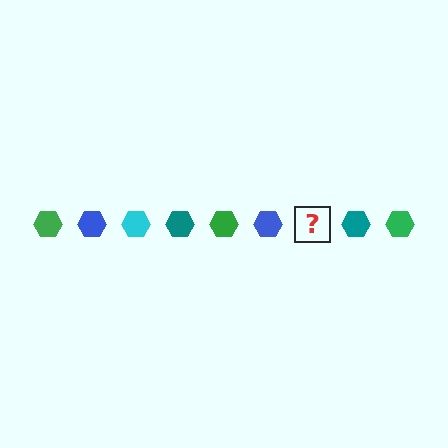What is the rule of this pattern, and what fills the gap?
The rule is that the pattern cycles through green, blue, cyan, teal hexagons. The gap should be filled with a cyan hexagon.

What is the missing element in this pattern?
The missing element is a cyan hexagon.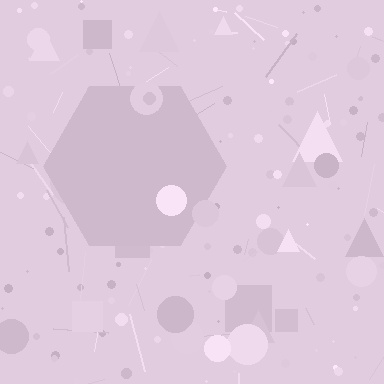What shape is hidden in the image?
A hexagon is hidden in the image.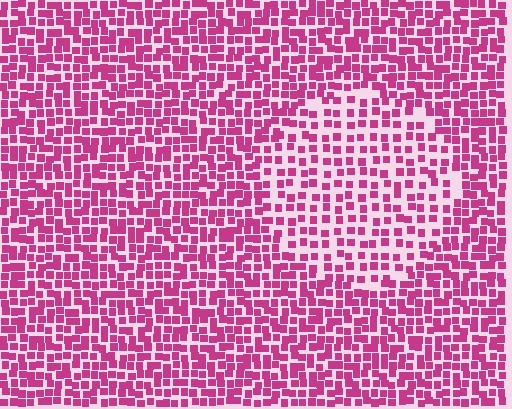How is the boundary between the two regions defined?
The boundary is defined by a change in element density (approximately 1.7x ratio). All elements are the same color, size, and shape.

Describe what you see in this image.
The image contains small magenta elements arranged at two different densities. A circle-shaped region is visible where the elements are less densely packed than the surrounding area.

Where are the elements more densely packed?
The elements are more densely packed outside the circle boundary.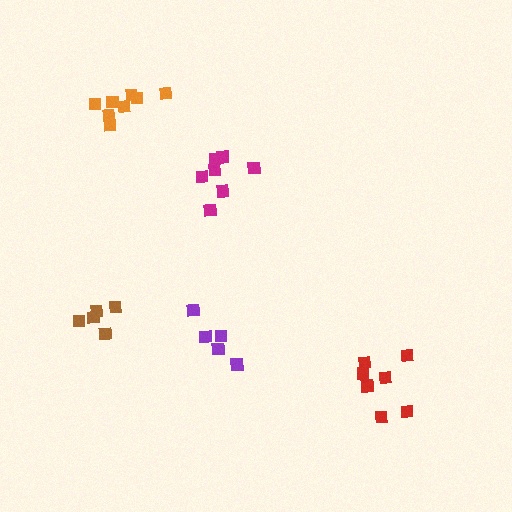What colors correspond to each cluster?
The clusters are colored: magenta, purple, orange, brown, red.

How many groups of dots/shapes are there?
There are 5 groups.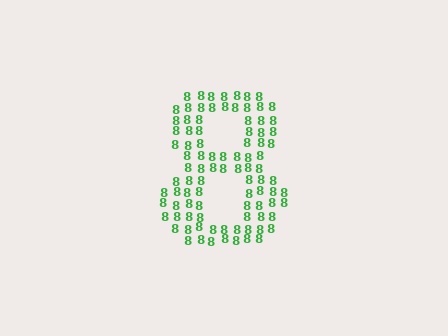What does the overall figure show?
The overall figure shows the digit 8.